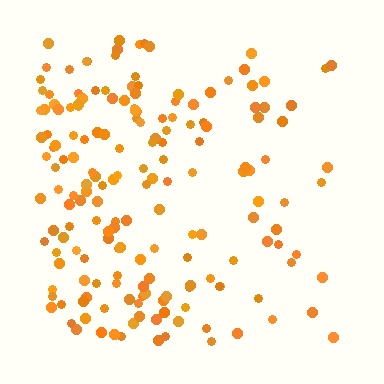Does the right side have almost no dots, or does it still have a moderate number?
Still a moderate number, just noticeably fewer than the left.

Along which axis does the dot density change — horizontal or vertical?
Horizontal.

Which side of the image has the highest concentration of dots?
The left.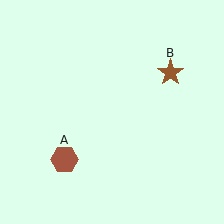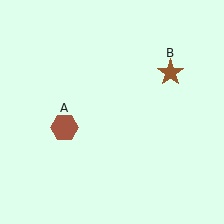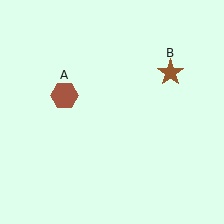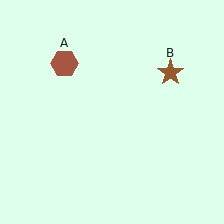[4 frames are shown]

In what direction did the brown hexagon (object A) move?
The brown hexagon (object A) moved up.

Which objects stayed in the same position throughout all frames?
Brown star (object B) remained stationary.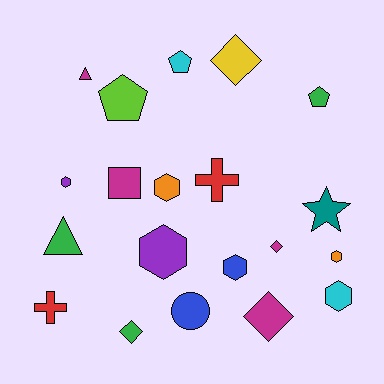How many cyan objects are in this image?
There are 2 cyan objects.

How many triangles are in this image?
There are 2 triangles.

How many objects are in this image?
There are 20 objects.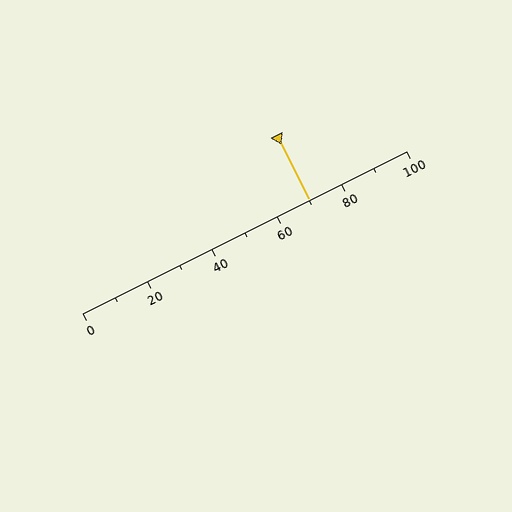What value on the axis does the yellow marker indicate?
The marker indicates approximately 70.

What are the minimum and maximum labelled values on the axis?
The axis runs from 0 to 100.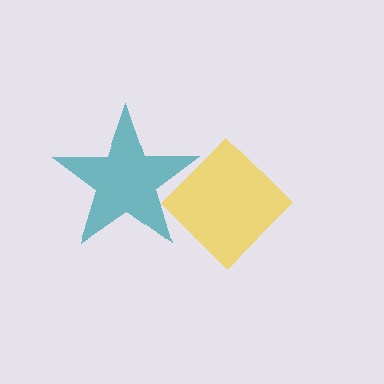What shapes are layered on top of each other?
The layered shapes are: a teal star, a yellow diamond.